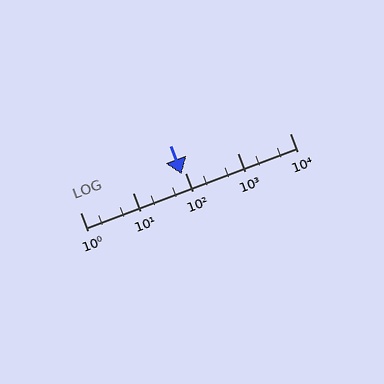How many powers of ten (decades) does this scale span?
The scale spans 4 decades, from 1 to 10000.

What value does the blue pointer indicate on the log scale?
The pointer indicates approximately 88.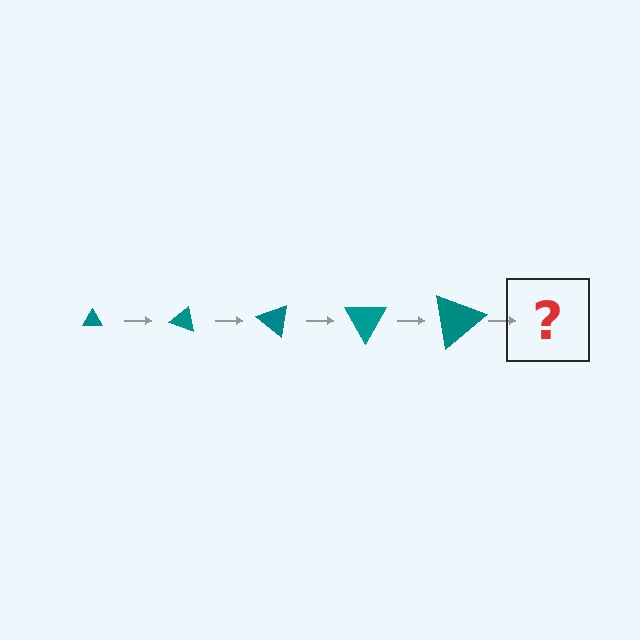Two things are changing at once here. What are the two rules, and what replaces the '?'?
The two rules are that the triangle grows larger each step and it rotates 20 degrees each step. The '?' should be a triangle, larger than the previous one and rotated 100 degrees from the start.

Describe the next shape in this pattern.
It should be a triangle, larger than the previous one and rotated 100 degrees from the start.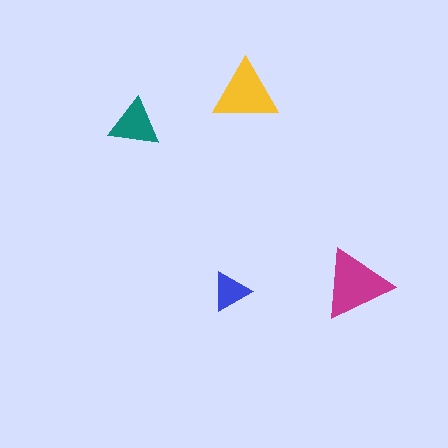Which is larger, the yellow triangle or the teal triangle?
The yellow one.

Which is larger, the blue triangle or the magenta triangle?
The magenta one.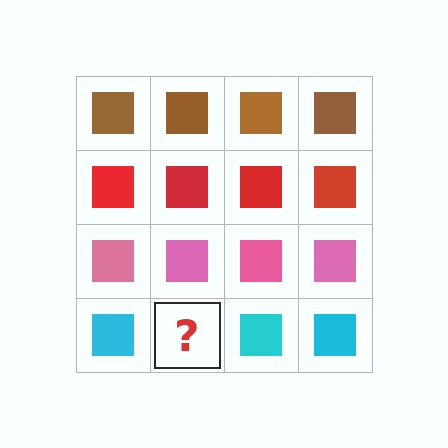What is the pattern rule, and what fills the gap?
The rule is that each row has a consistent color. The gap should be filled with a cyan square.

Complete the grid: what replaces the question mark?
The question mark should be replaced with a cyan square.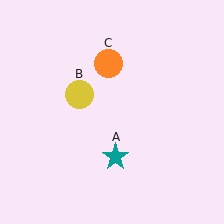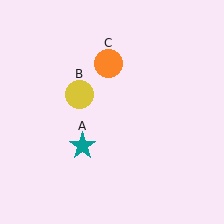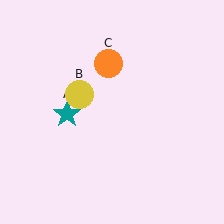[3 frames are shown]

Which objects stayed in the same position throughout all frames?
Yellow circle (object B) and orange circle (object C) remained stationary.